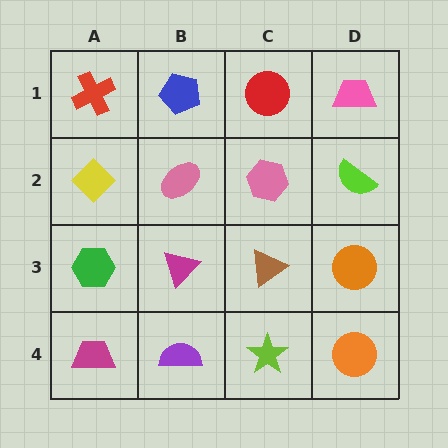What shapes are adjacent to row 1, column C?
A pink hexagon (row 2, column C), a blue pentagon (row 1, column B), a pink trapezoid (row 1, column D).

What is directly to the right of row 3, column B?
A brown triangle.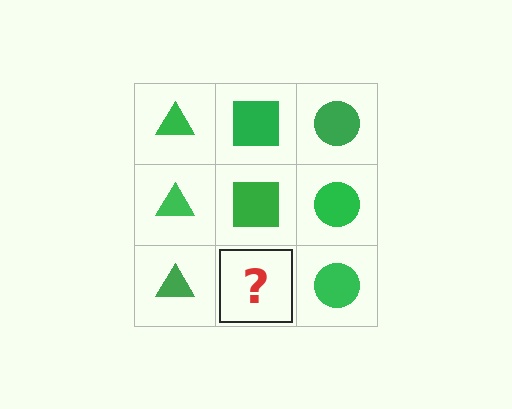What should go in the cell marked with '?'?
The missing cell should contain a green square.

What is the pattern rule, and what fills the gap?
The rule is that each column has a consistent shape. The gap should be filled with a green square.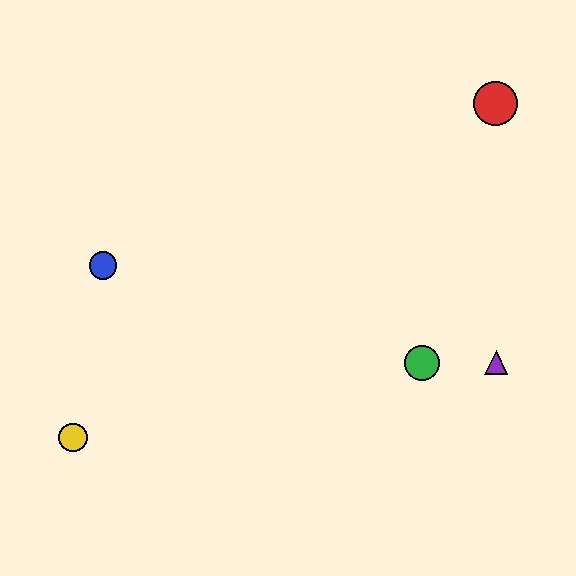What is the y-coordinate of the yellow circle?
The yellow circle is at y≈437.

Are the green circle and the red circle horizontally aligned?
No, the green circle is at y≈363 and the red circle is at y≈103.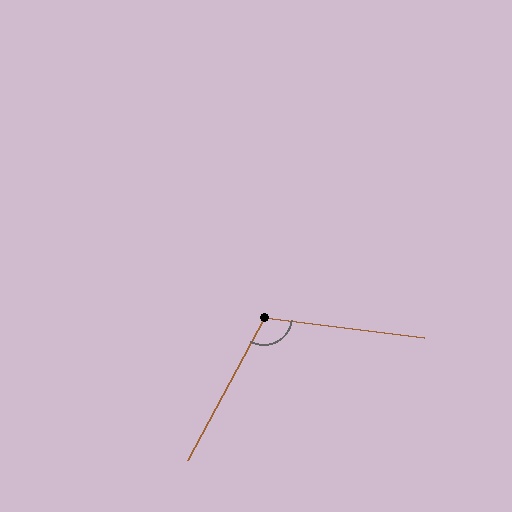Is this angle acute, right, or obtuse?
It is obtuse.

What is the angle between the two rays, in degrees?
Approximately 111 degrees.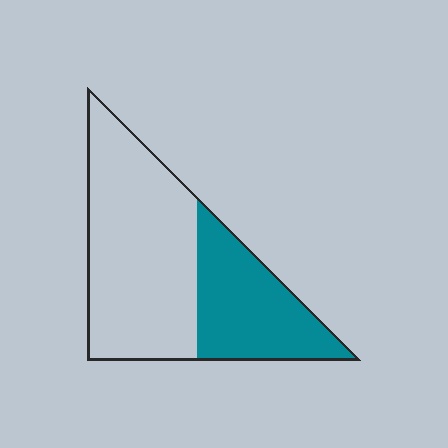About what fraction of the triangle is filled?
About three eighths (3/8).